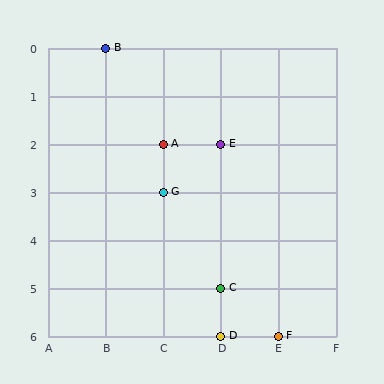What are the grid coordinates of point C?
Point C is at grid coordinates (D, 5).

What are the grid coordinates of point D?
Point D is at grid coordinates (D, 6).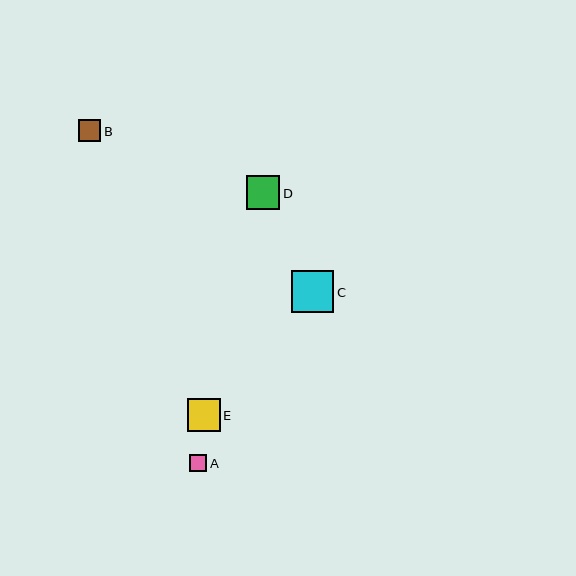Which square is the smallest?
Square A is the smallest with a size of approximately 17 pixels.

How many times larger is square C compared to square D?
Square C is approximately 1.3 times the size of square D.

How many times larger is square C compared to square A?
Square C is approximately 2.5 times the size of square A.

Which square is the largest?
Square C is the largest with a size of approximately 42 pixels.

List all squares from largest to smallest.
From largest to smallest: C, D, E, B, A.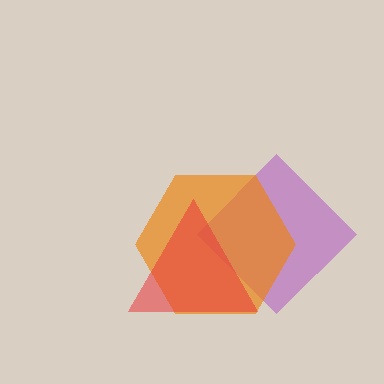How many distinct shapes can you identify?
There are 3 distinct shapes: a purple diamond, an orange hexagon, a red triangle.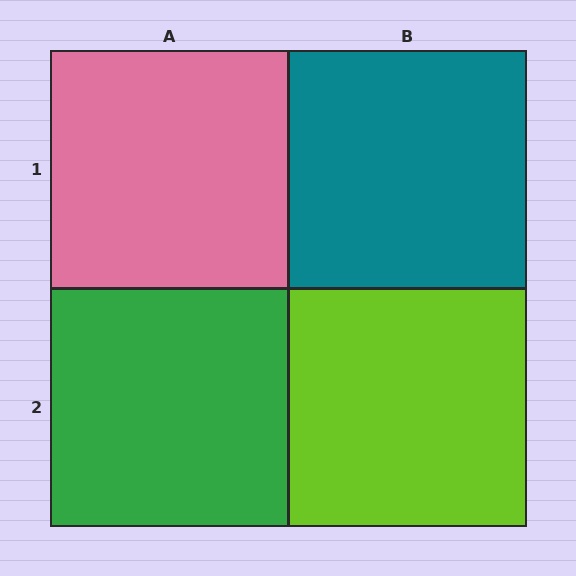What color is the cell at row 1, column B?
Teal.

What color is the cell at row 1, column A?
Pink.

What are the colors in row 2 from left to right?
Green, lime.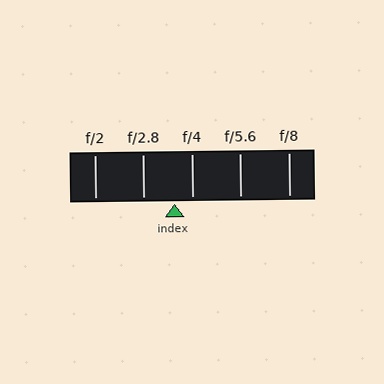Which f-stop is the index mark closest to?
The index mark is closest to f/4.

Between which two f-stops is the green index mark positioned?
The index mark is between f/2.8 and f/4.